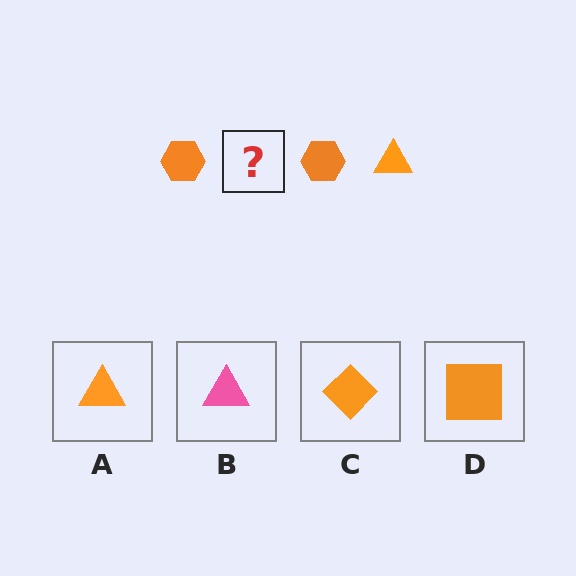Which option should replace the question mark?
Option A.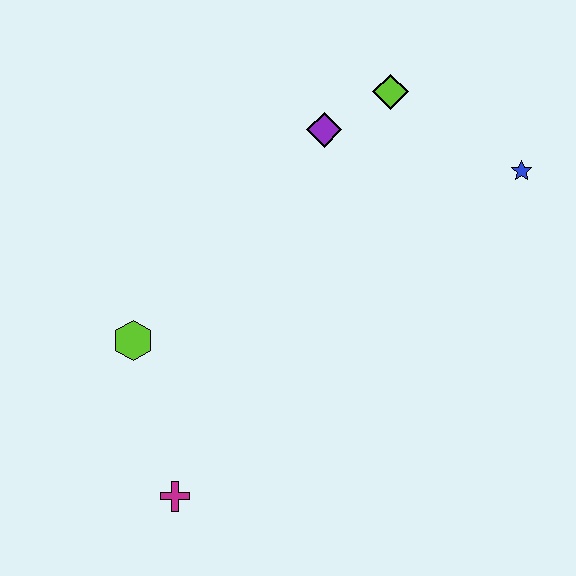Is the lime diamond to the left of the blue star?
Yes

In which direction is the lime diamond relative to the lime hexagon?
The lime diamond is to the right of the lime hexagon.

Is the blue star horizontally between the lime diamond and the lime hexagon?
No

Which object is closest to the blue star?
The lime diamond is closest to the blue star.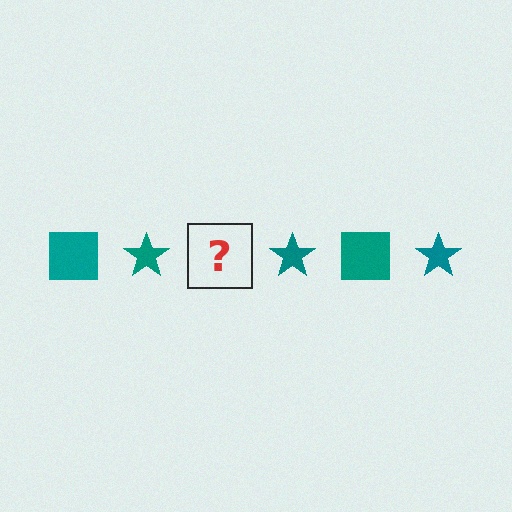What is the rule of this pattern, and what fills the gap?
The rule is that the pattern cycles through square, star shapes in teal. The gap should be filled with a teal square.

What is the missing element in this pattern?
The missing element is a teal square.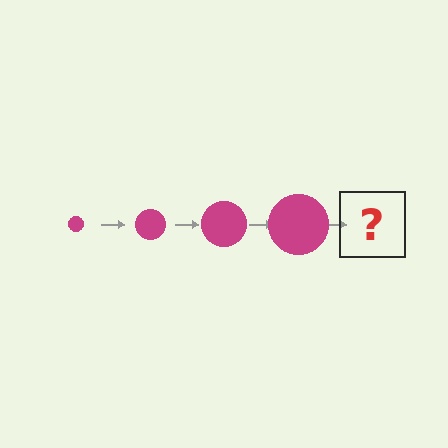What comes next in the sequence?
The next element should be a magenta circle, larger than the previous one.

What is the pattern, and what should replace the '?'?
The pattern is that the circle gets progressively larger each step. The '?' should be a magenta circle, larger than the previous one.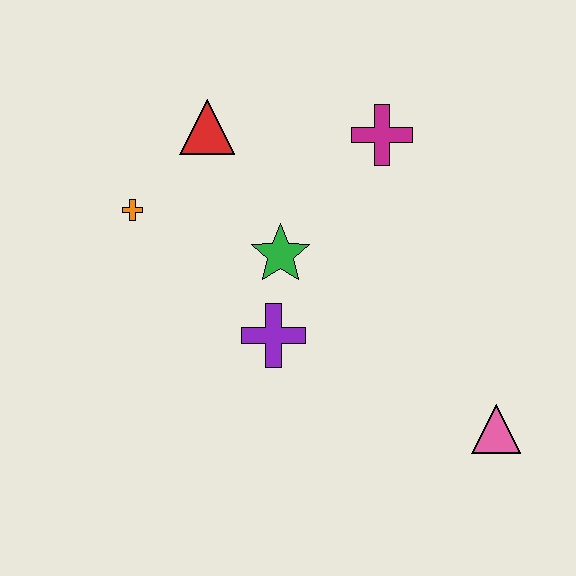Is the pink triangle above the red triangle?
No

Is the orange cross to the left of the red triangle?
Yes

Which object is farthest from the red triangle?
The pink triangle is farthest from the red triangle.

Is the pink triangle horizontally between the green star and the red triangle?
No